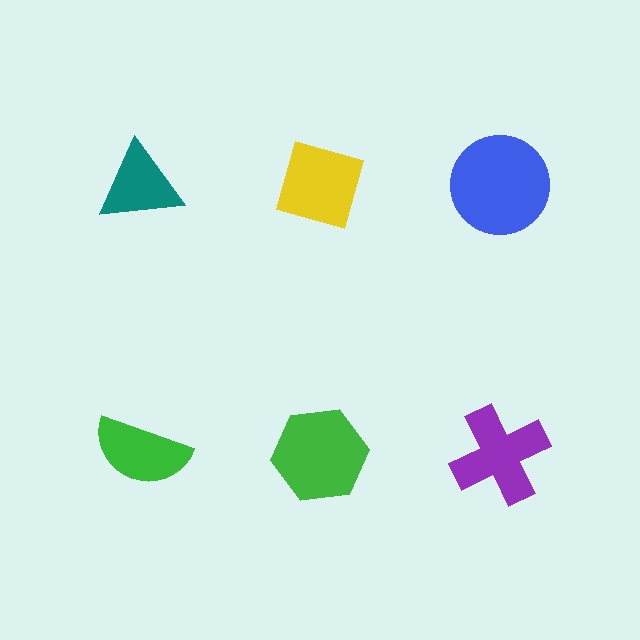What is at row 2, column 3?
A purple cross.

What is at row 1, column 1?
A teal triangle.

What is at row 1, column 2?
A yellow diamond.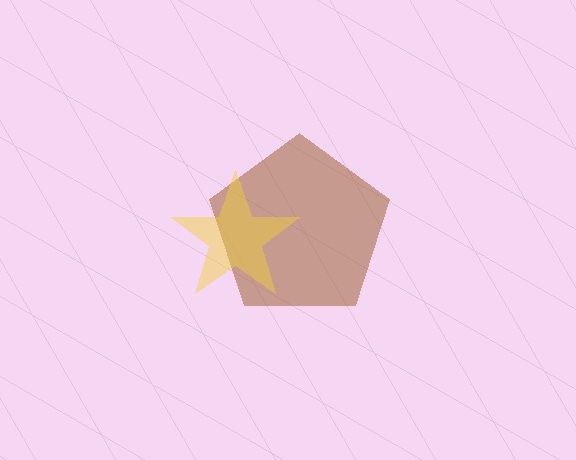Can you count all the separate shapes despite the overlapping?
Yes, there are 2 separate shapes.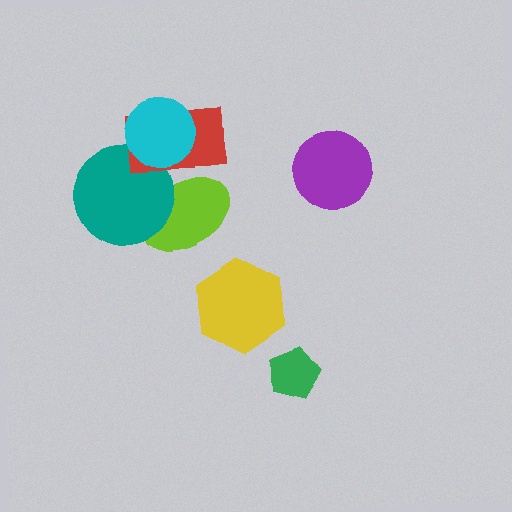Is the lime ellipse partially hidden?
Yes, it is partially covered by another shape.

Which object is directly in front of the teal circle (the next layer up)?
The red rectangle is directly in front of the teal circle.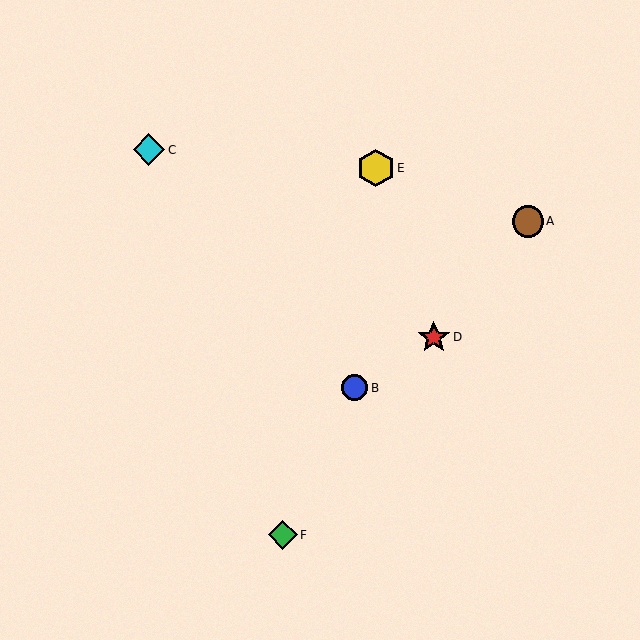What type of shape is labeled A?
Shape A is a brown circle.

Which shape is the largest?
The yellow hexagon (labeled E) is the largest.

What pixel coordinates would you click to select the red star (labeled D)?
Click at (434, 337) to select the red star D.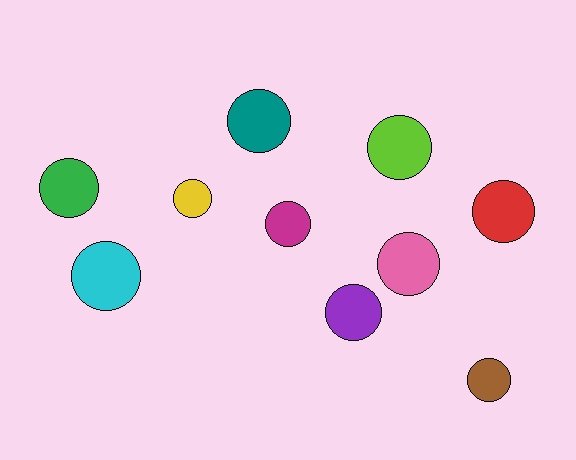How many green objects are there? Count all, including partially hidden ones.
There is 1 green object.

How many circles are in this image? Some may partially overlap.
There are 10 circles.